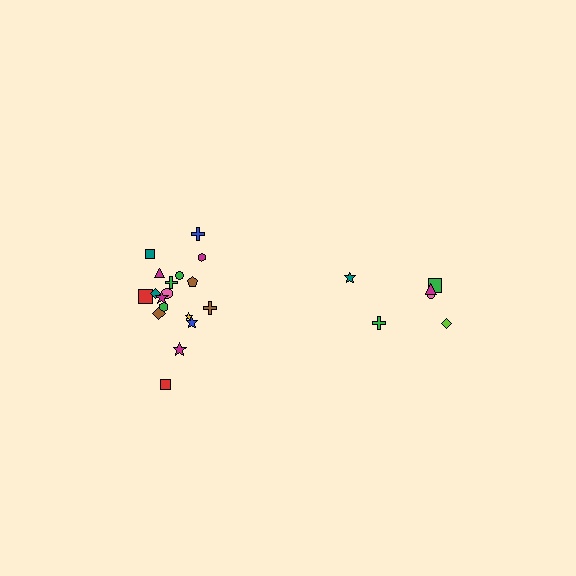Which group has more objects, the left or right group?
The left group.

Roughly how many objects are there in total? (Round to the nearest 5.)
Roughly 25 objects in total.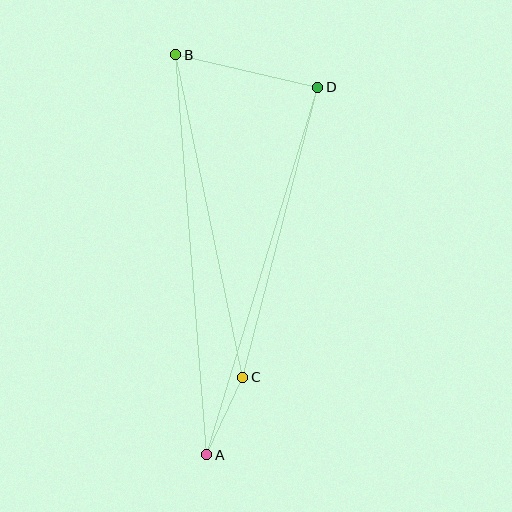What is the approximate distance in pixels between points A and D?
The distance between A and D is approximately 384 pixels.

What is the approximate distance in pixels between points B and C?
The distance between B and C is approximately 330 pixels.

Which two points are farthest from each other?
Points A and B are farthest from each other.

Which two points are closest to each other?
Points A and C are closest to each other.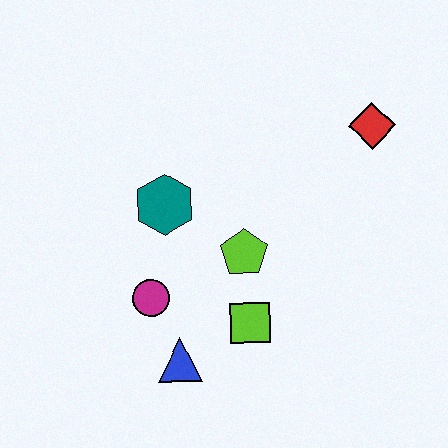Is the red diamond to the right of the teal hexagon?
Yes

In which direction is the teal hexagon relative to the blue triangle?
The teal hexagon is above the blue triangle.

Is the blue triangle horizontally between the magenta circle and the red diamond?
Yes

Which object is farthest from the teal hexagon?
The red diamond is farthest from the teal hexagon.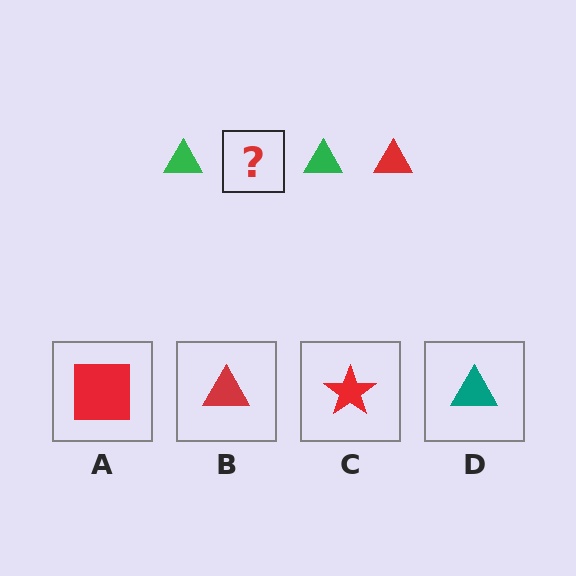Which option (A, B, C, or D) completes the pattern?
B.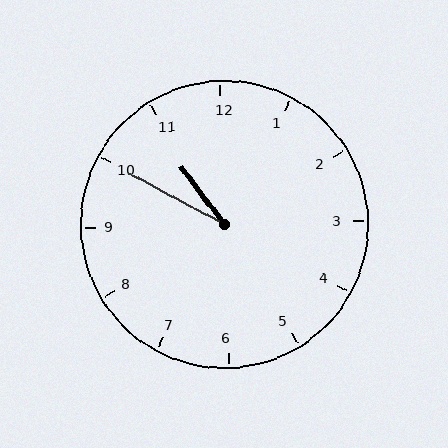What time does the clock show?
10:50.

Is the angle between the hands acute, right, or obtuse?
It is acute.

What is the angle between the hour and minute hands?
Approximately 25 degrees.